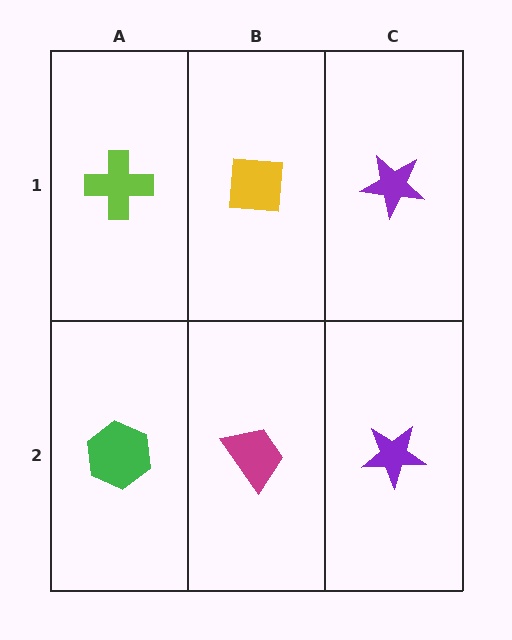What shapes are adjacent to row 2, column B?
A yellow square (row 1, column B), a green hexagon (row 2, column A), a purple star (row 2, column C).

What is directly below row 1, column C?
A purple star.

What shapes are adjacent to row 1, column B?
A magenta trapezoid (row 2, column B), a lime cross (row 1, column A), a purple star (row 1, column C).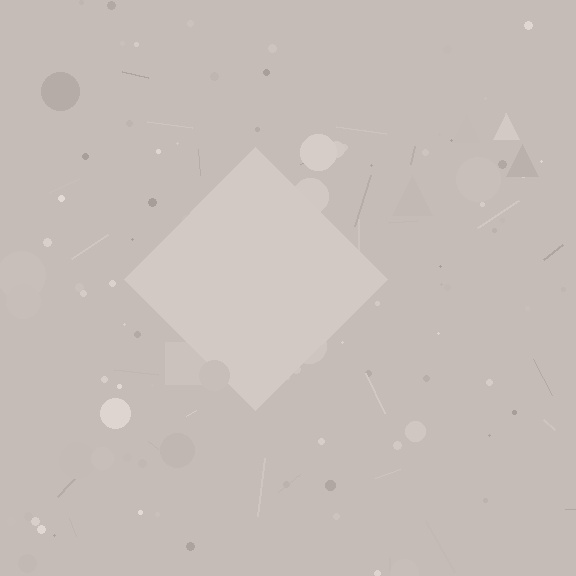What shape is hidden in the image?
A diamond is hidden in the image.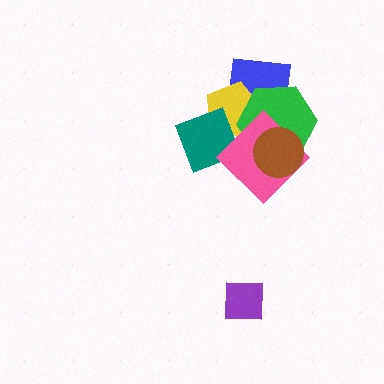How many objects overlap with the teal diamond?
2 objects overlap with the teal diamond.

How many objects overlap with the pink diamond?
5 objects overlap with the pink diamond.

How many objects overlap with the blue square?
3 objects overlap with the blue square.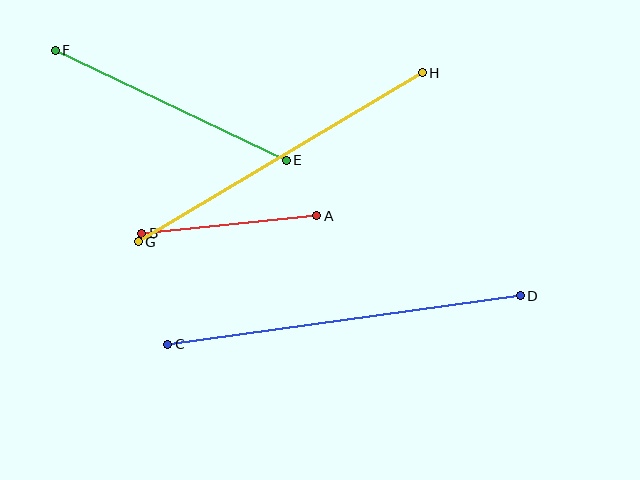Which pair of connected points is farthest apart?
Points C and D are farthest apart.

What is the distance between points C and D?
The distance is approximately 355 pixels.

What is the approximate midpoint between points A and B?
The midpoint is at approximately (229, 224) pixels.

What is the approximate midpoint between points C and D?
The midpoint is at approximately (344, 320) pixels.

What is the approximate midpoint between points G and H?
The midpoint is at approximately (280, 157) pixels.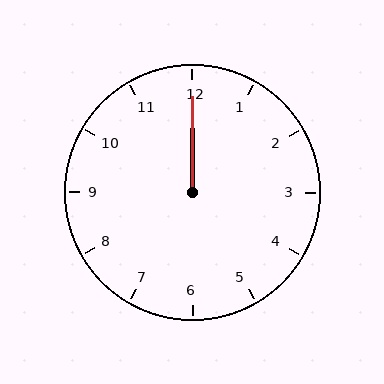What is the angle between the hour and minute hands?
Approximately 0 degrees.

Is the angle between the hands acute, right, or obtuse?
It is acute.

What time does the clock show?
12:00.